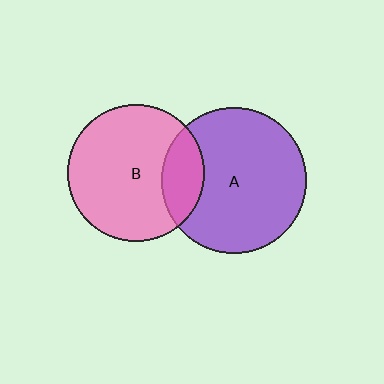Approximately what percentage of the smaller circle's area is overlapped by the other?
Approximately 20%.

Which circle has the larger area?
Circle A (purple).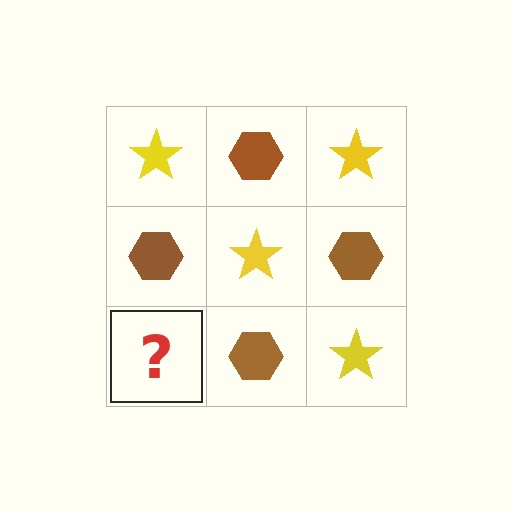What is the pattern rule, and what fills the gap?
The rule is that it alternates yellow star and brown hexagon in a checkerboard pattern. The gap should be filled with a yellow star.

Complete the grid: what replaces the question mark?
The question mark should be replaced with a yellow star.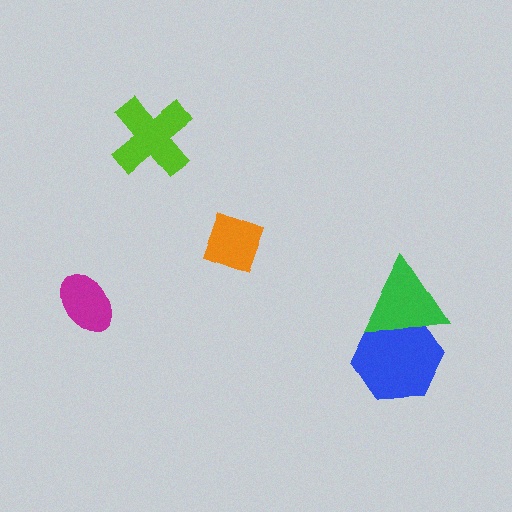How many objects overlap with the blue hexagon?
1 object overlaps with the blue hexagon.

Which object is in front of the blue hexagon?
The green triangle is in front of the blue hexagon.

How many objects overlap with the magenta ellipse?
0 objects overlap with the magenta ellipse.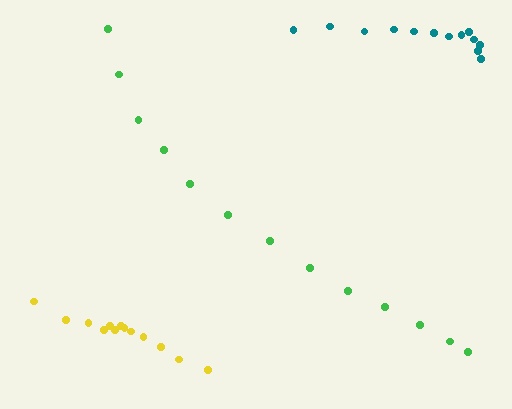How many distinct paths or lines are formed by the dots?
There are 3 distinct paths.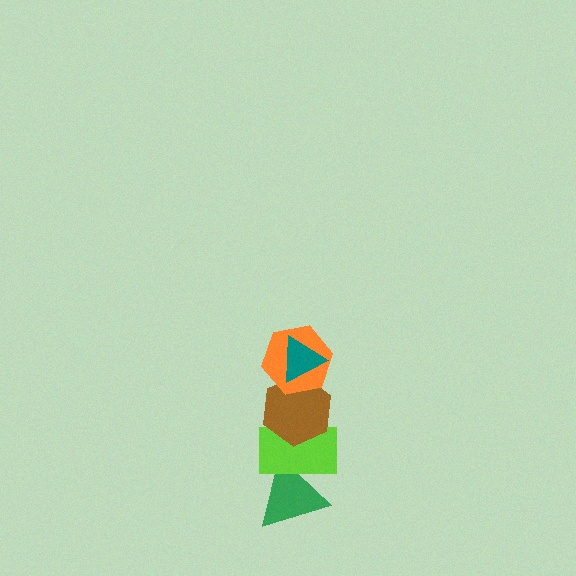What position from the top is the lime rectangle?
The lime rectangle is 4th from the top.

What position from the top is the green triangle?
The green triangle is 5th from the top.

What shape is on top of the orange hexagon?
The teal triangle is on top of the orange hexagon.